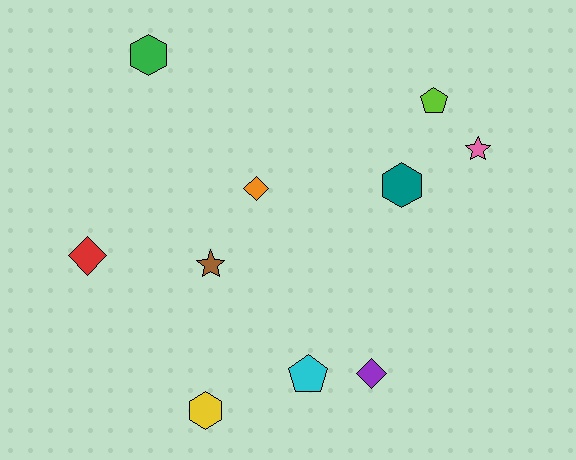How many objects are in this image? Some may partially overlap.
There are 10 objects.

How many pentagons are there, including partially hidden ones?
There are 2 pentagons.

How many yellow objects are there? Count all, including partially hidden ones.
There is 1 yellow object.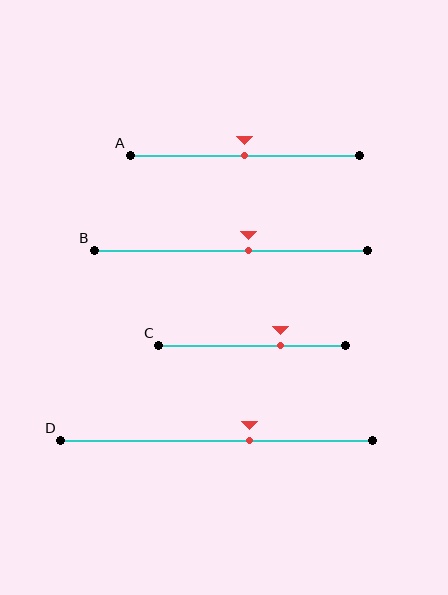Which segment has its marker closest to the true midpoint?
Segment A has its marker closest to the true midpoint.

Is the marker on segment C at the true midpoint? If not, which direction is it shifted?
No, the marker on segment C is shifted to the right by about 15% of the segment length.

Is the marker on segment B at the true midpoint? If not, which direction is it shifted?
No, the marker on segment B is shifted to the right by about 6% of the segment length.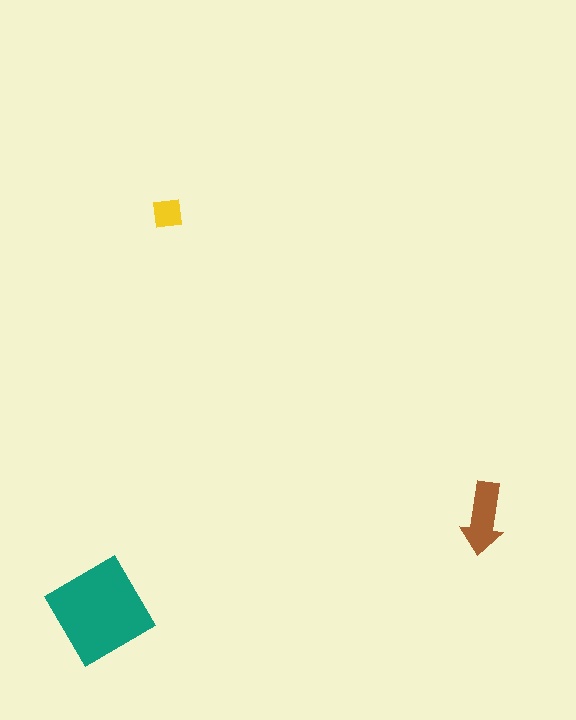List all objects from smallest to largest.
The yellow square, the brown arrow, the teal diamond.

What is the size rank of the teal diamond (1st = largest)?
1st.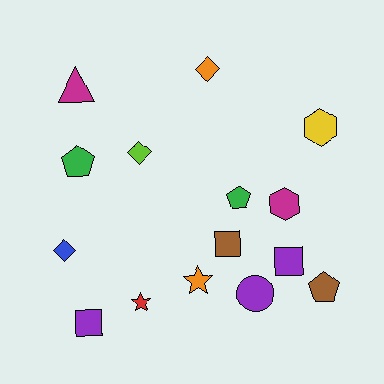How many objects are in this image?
There are 15 objects.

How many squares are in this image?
There are 3 squares.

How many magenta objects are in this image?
There are 2 magenta objects.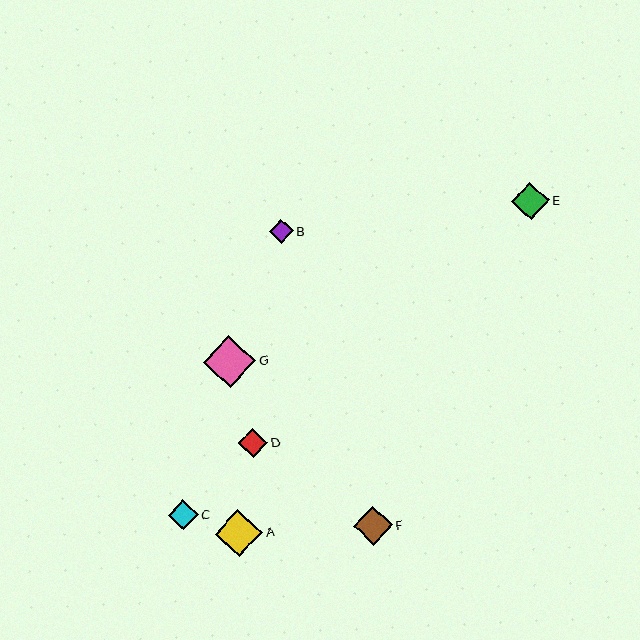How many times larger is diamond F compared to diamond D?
Diamond F is approximately 1.3 times the size of diamond D.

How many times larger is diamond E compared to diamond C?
Diamond E is approximately 1.3 times the size of diamond C.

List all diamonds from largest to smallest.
From largest to smallest: G, A, F, E, C, D, B.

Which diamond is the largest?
Diamond G is the largest with a size of approximately 53 pixels.